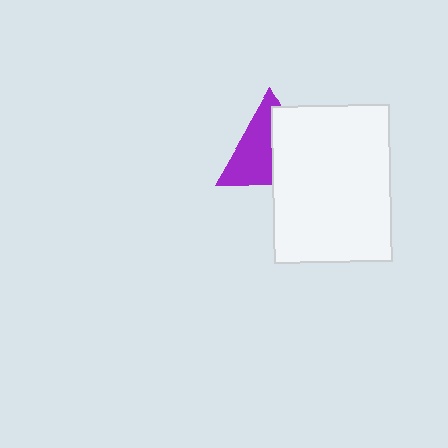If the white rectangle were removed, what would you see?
You would see the complete purple triangle.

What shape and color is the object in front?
The object in front is a white rectangle.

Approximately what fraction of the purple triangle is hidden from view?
Roughly 47% of the purple triangle is hidden behind the white rectangle.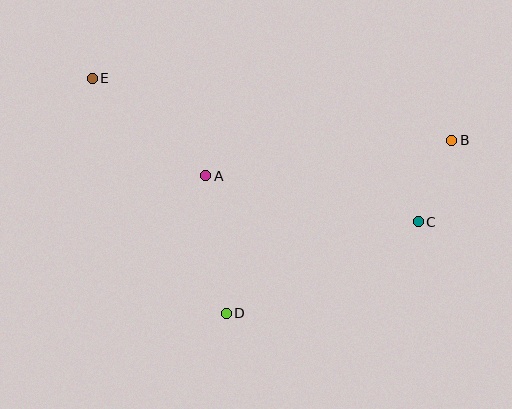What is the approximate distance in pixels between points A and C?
The distance between A and C is approximately 217 pixels.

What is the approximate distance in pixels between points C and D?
The distance between C and D is approximately 213 pixels.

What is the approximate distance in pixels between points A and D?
The distance between A and D is approximately 139 pixels.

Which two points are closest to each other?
Points B and C are closest to each other.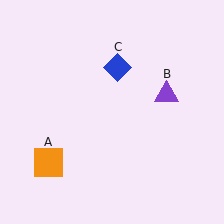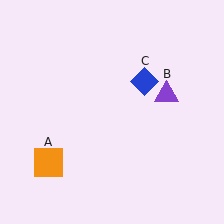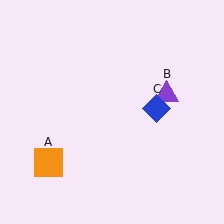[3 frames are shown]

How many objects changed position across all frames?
1 object changed position: blue diamond (object C).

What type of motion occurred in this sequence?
The blue diamond (object C) rotated clockwise around the center of the scene.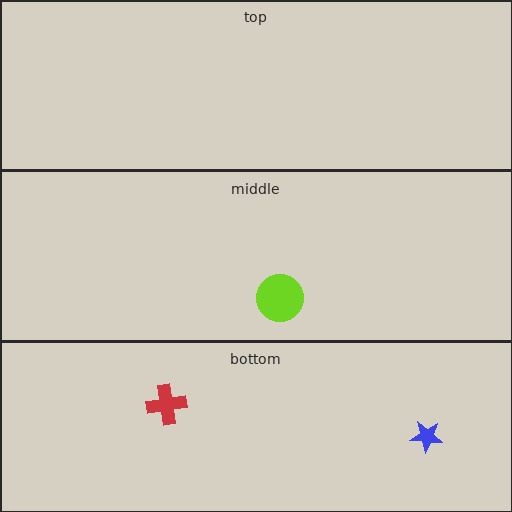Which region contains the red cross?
The bottom region.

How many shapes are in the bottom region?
2.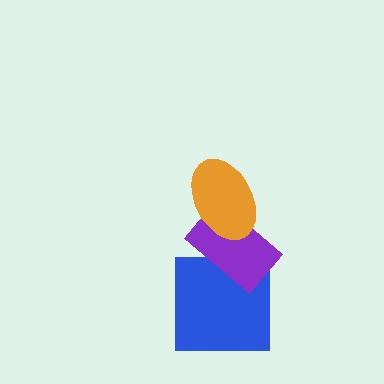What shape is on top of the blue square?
The purple rectangle is on top of the blue square.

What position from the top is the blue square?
The blue square is 3rd from the top.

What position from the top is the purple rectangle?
The purple rectangle is 2nd from the top.